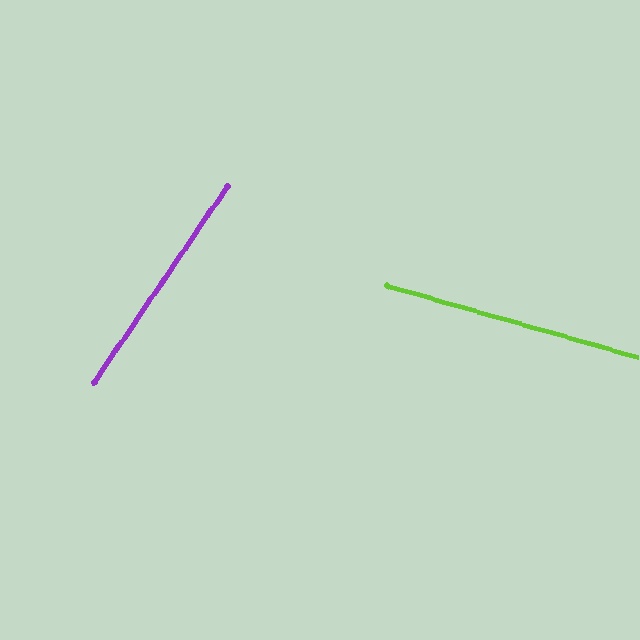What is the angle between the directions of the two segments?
Approximately 72 degrees.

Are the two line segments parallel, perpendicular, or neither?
Neither parallel nor perpendicular — they differ by about 72°.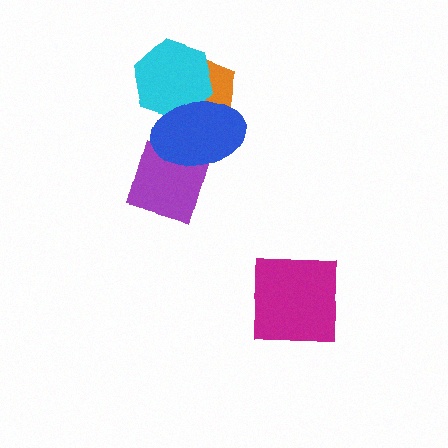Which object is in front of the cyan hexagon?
The blue ellipse is in front of the cyan hexagon.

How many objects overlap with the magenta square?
0 objects overlap with the magenta square.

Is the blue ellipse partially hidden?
No, no other shape covers it.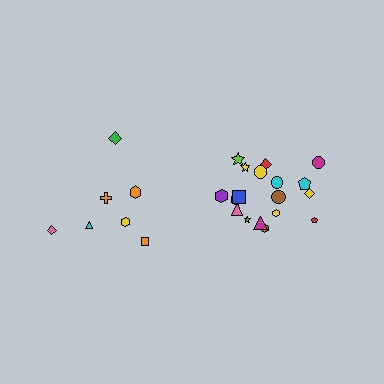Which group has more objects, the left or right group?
The right group.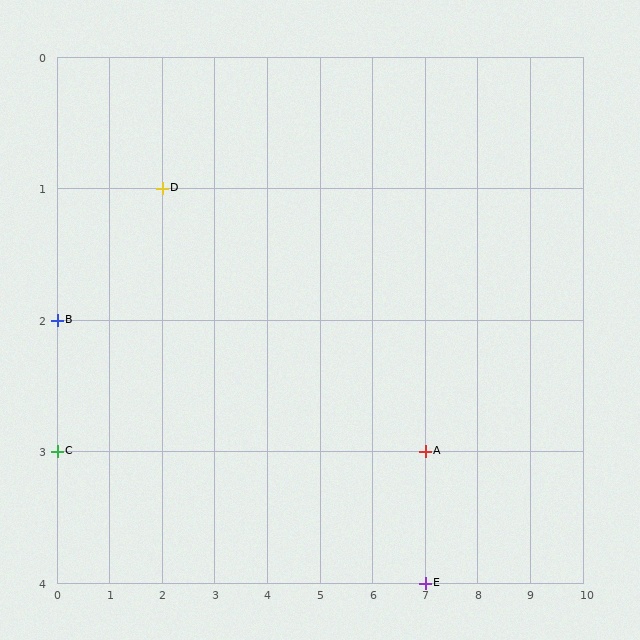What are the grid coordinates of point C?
Point C is at grid coordinates (0, 3).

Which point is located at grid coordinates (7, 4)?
Point E is at (7, 4).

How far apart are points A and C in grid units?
Points A and C are 7 columns apart.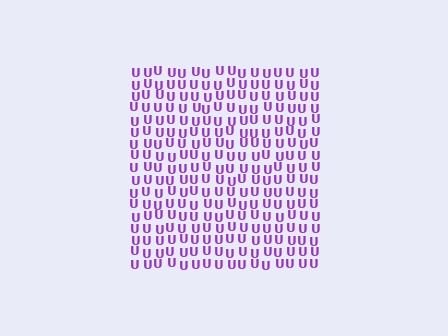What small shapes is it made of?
It is made of small letter U's.